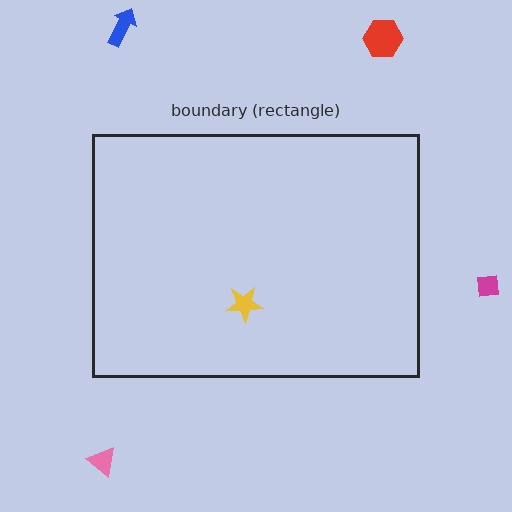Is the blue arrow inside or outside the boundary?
Outside.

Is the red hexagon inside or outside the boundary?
Outside.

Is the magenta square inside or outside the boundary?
Outside.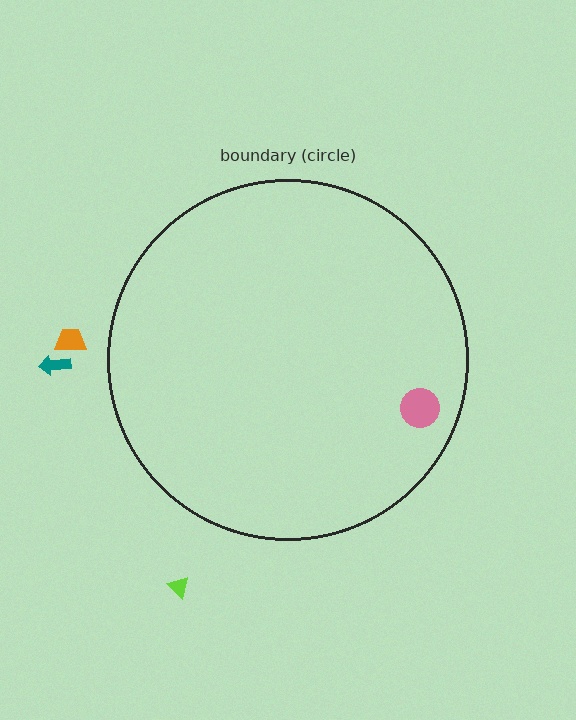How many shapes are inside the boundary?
1 inside, 3 outside.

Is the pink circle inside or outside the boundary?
Inside.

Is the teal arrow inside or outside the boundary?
Outside.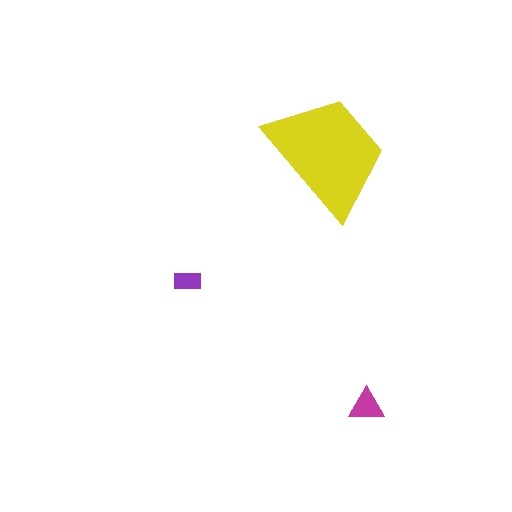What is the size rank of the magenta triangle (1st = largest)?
2nd.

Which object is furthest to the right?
The magenta triangle is rightmost.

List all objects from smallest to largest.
The purple rectangle, the magenta triangle, the yellow trapezoid.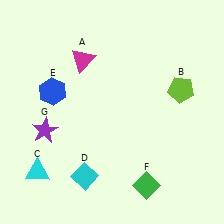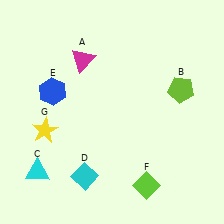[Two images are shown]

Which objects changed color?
F changed from green to lime. G changed from purple to yellow.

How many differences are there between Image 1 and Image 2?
There are 2 differences between the two images.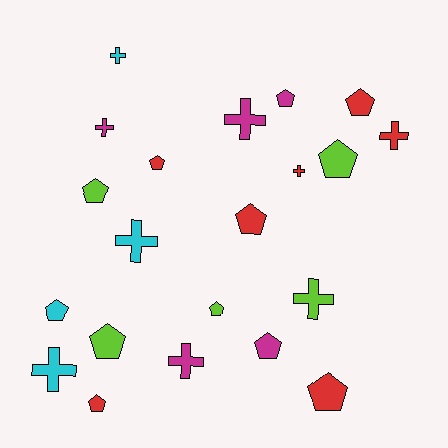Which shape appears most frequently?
Pentagon, with 12 objects.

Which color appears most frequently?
Red, with 7 objects.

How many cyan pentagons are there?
There is 1 cyan pentagon.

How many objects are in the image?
There are 21 objects.